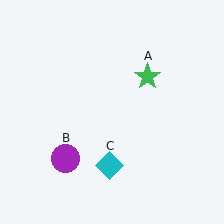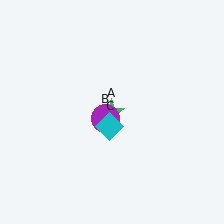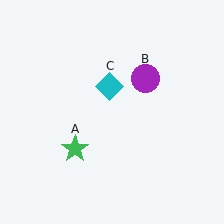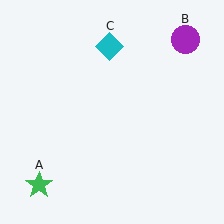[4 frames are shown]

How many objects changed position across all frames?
3 objects changed position: green star (object A), purple circle (object B), cyan diamond (object C).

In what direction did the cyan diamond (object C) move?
The cyan diamond (object C) moved up.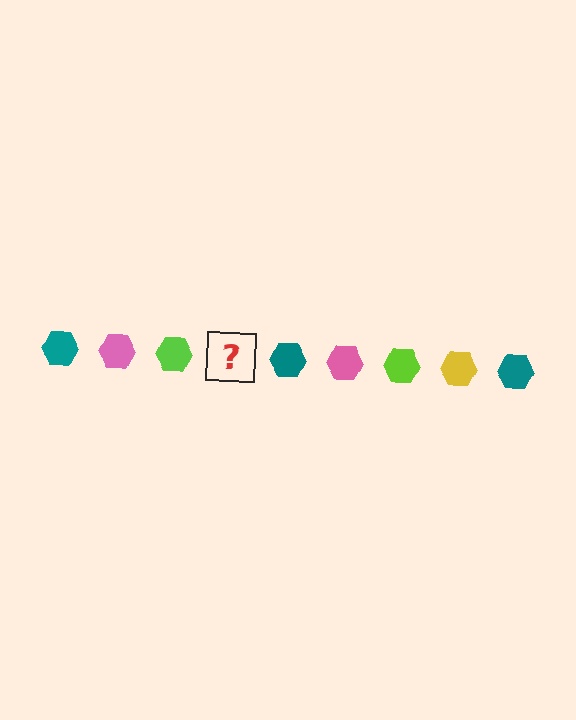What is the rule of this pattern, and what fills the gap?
The rule is that the pattern cycles through teal, pink, lime, yellow hexagons. The gap should be filled with a yellow hexagon.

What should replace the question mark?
The question mark should be replaced with a yellow hexagon.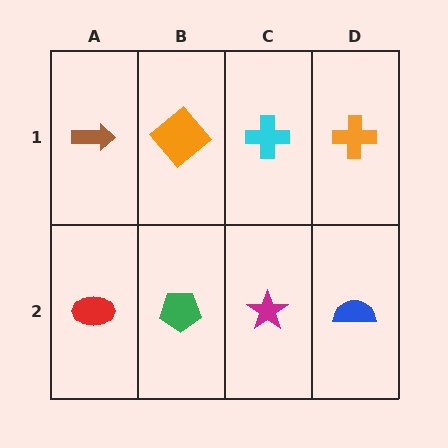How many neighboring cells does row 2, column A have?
2.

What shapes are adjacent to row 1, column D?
A blue semicircle (row 2, column D), a cyan cross (row 1, column C).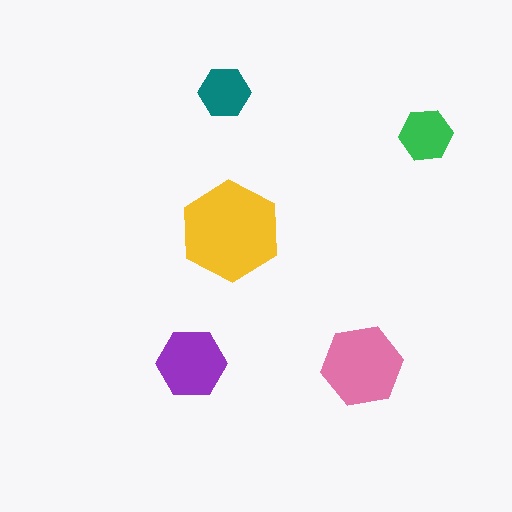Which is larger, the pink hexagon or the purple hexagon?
The pink one.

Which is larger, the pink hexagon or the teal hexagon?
The pink one.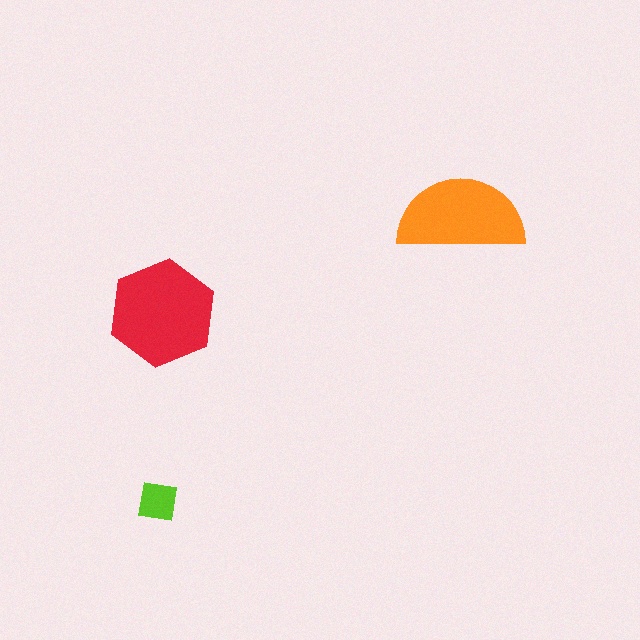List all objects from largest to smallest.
The red hexagon, the orange semicircle, the lime square.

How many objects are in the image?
There are 3 objects in the image.